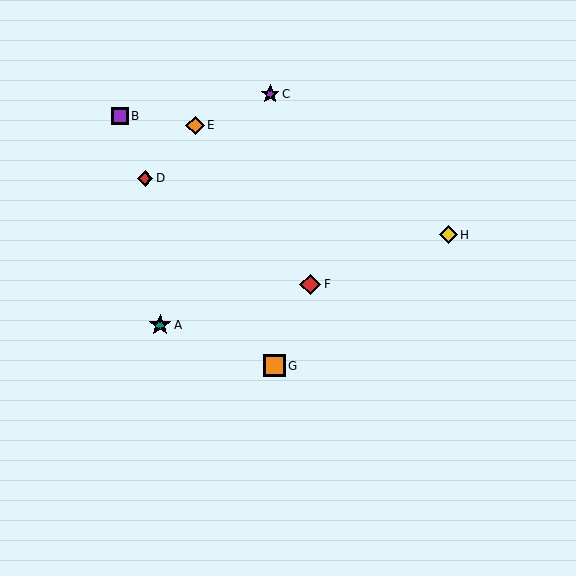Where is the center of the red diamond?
The center of the red diamond is at (145, 178).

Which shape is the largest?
The orange square (labeled G) is the largest.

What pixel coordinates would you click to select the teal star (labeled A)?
Click at (160, 325) to select the teal star A.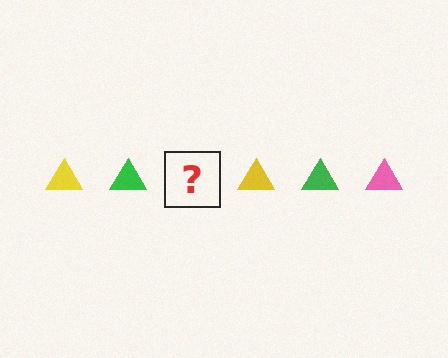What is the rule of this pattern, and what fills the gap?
The rule is that the pattern cycles through yellow, green, pink triangles. The gap should be filled with a pink triangle.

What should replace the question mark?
The question mark should be replaced with a pink triangle.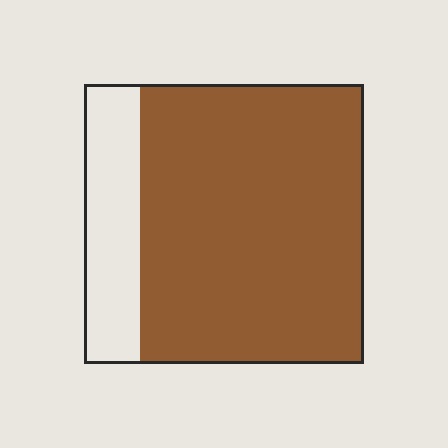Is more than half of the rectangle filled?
Yes.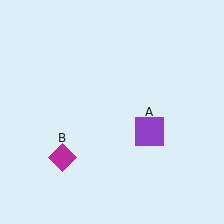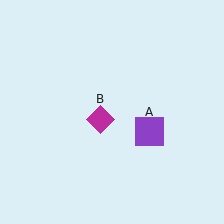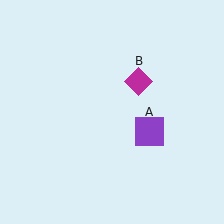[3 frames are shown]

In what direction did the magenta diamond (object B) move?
The magenta diamond (object B) moved up and to the right.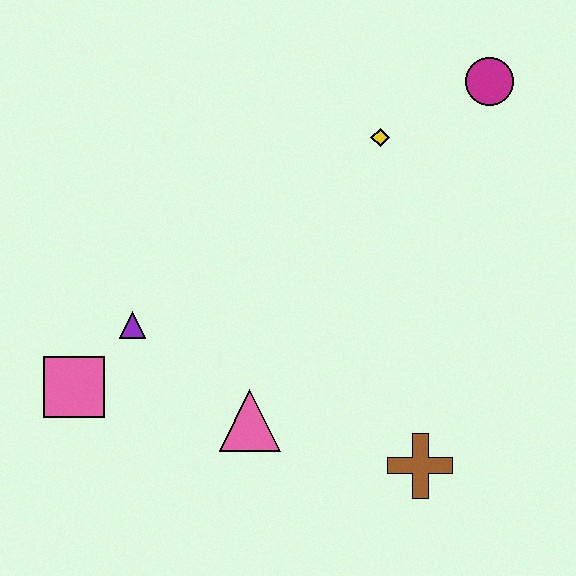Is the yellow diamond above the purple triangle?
Yes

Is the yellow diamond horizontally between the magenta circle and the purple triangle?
Yes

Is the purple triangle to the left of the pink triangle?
Yes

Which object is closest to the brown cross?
The pink triangle is closest to the brown cross.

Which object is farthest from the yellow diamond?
The pink square is farthest from the yellow diamond.